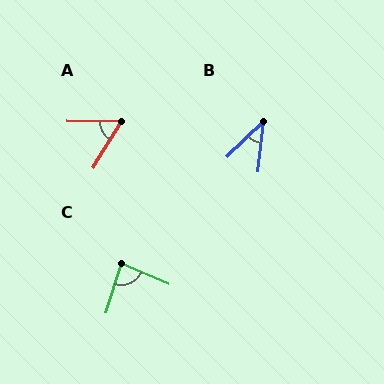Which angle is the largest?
C, at approximately 84 degrees.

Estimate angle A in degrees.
Approximately 59 degrees.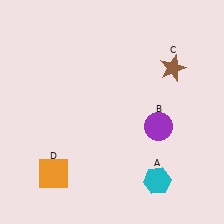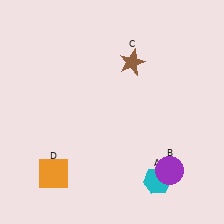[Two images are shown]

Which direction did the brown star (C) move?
The brown star (C) moved left.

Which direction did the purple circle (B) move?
The purple circle (B) moved down.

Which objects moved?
The objects that moved are: the purple circle (B), the brown star (C).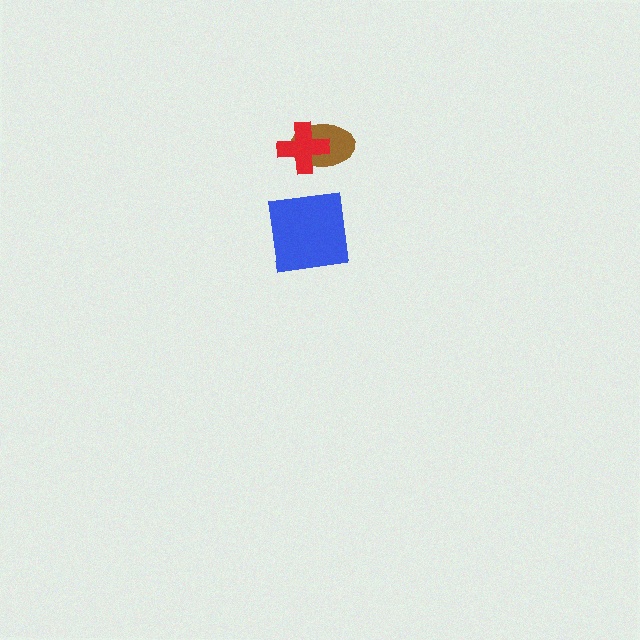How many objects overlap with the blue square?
0 objects overlap with the blue square.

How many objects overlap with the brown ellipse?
1 object overlaps with the brown ellipse.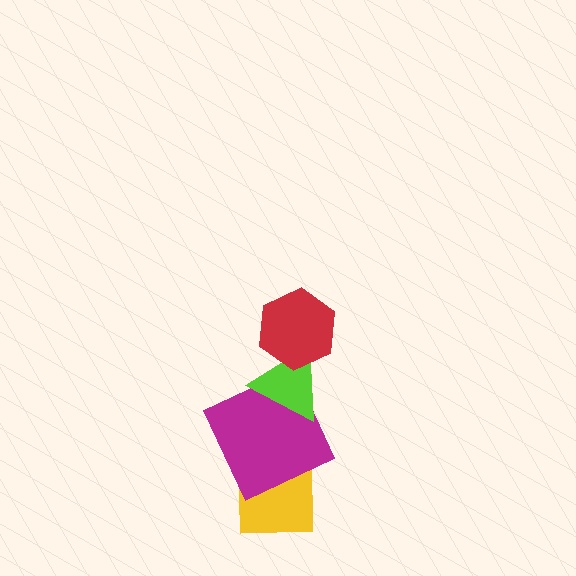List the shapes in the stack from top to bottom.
From top to bottom: the red hexagon, the lime triangle, the magenta square, the yellow square.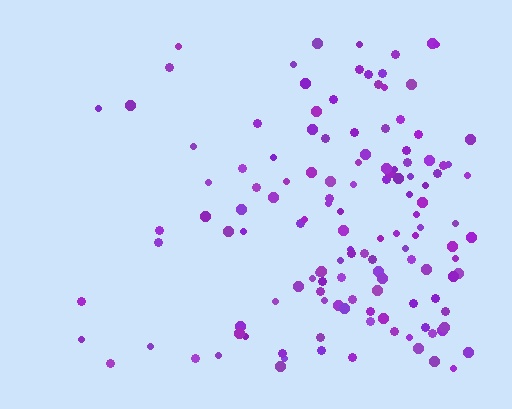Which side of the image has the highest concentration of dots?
The right.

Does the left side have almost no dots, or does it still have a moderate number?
Still a moderate number, just noticeably fewer than the right.